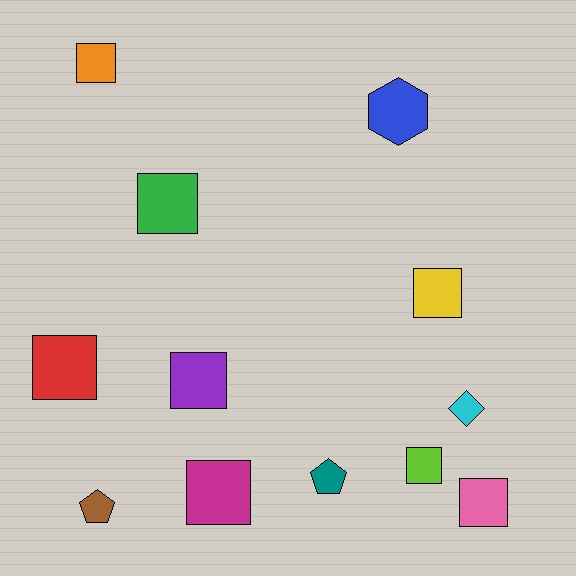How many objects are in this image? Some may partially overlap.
There are 12 objects.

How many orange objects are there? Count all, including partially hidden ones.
There is 1 orange object.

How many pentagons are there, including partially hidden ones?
There are 2 pentagons.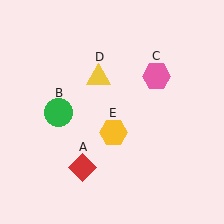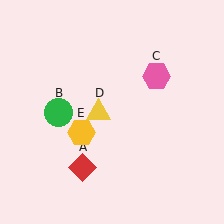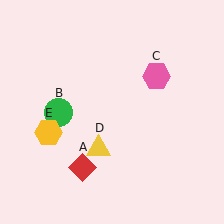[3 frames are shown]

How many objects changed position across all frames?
2 objects changed position: yellow triangle (object D), yellow hexagon (object E).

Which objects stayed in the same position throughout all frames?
Red diamond (object A) and green circle (object B) and pink hexagon (object C) remained stationary.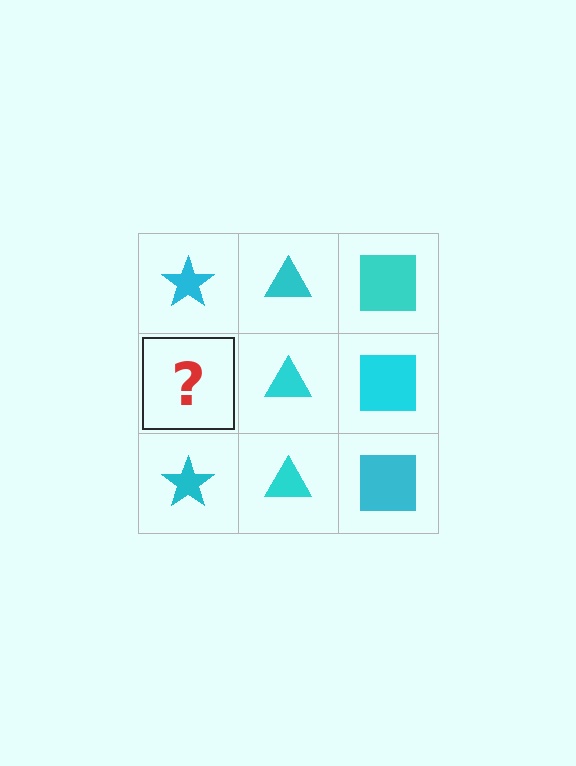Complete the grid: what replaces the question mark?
The question mark should be replaced with a cyan star.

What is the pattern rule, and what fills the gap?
The rule is that each column has a consistent shape. The gap should be filled with a cyan star.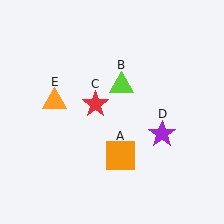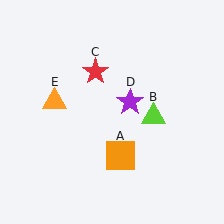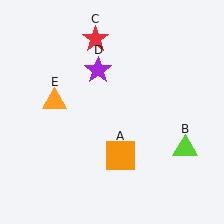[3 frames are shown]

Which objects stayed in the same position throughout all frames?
Orange square (object A) and orange triangle (object E) remained stationary.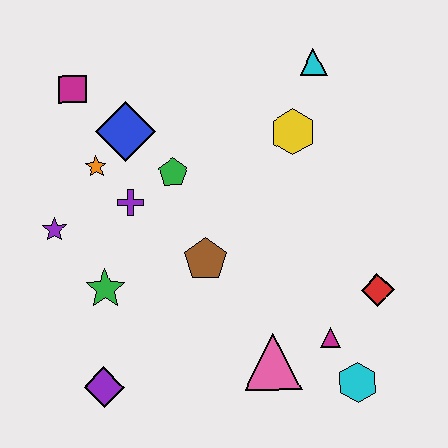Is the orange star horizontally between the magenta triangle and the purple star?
Yes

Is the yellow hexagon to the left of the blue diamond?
No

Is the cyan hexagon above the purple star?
No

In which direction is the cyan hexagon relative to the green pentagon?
The cyan hexagon is below the green pentagon.